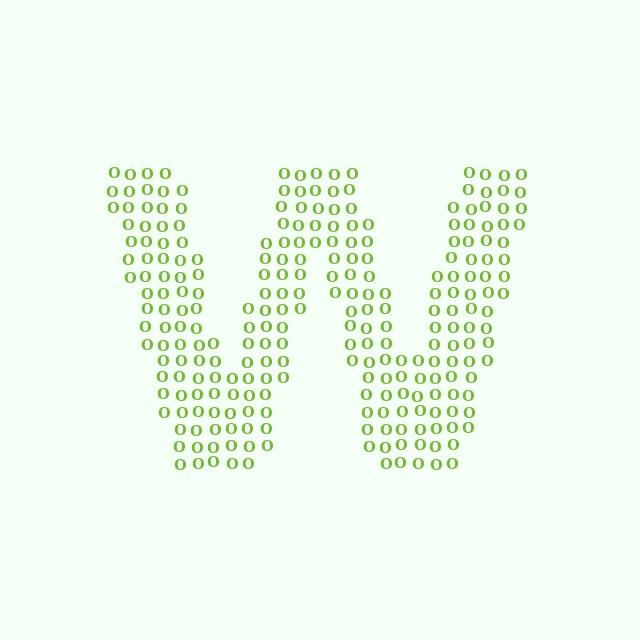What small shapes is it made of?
It is made of small letter O's.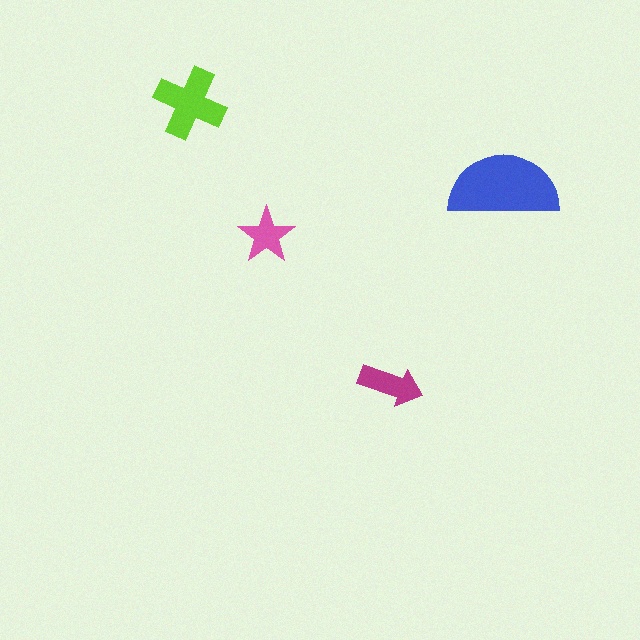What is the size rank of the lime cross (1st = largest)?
2nd.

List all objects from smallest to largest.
The pink star, the magenta arrow, the lime cross, the blue semicircle.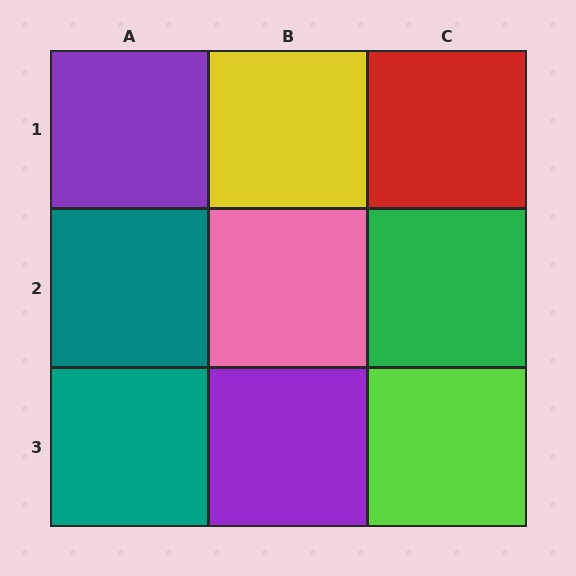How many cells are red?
1 cell is red.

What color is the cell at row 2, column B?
Pink.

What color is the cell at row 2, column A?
Teal.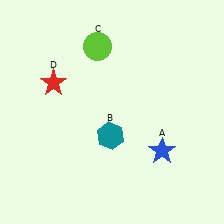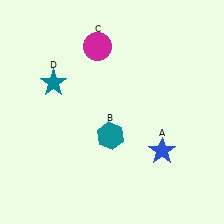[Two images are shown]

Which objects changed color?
C changed from lime to magenta. D changed from red to teal.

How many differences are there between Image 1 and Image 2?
There are 2 differences between the two images.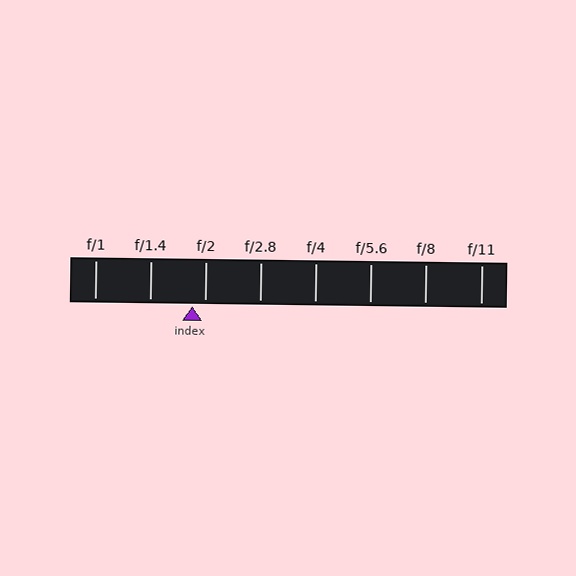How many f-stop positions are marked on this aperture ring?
There are 8 f-stop positions marked.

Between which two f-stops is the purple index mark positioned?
The index mark is between f/1.4 and f/2.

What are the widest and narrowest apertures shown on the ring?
The widest aperture shown is f/1 and the narrowest is f/11.